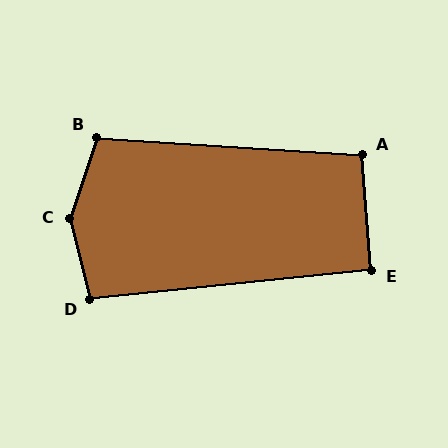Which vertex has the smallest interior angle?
E, at approximately 91 degrees.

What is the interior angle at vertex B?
Approximately 104 degrees (obtuse).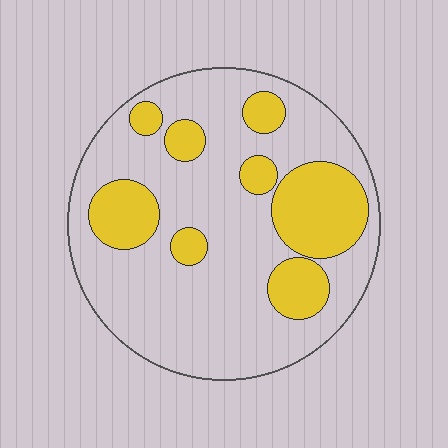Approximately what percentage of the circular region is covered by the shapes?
Approximately 25%.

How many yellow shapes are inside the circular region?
8.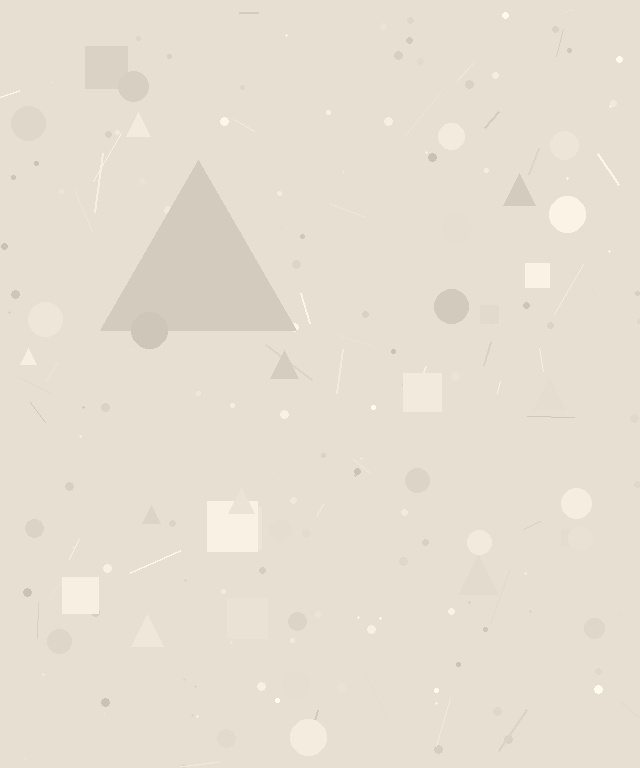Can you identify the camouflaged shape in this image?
The camouflaged shape is a triangle.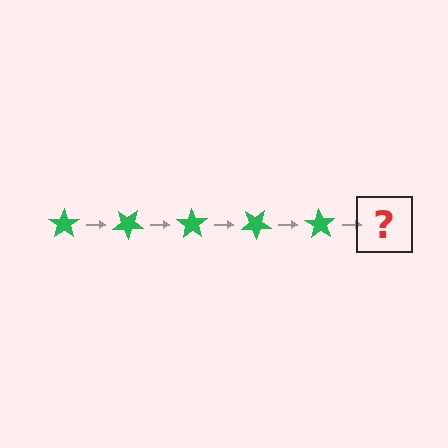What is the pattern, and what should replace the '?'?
The pattern is that the star rotates 35 degrees each step. The '?' should be a green star rotated 175 degrees.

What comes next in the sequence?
The next element should be a green star rotated 175 degrees.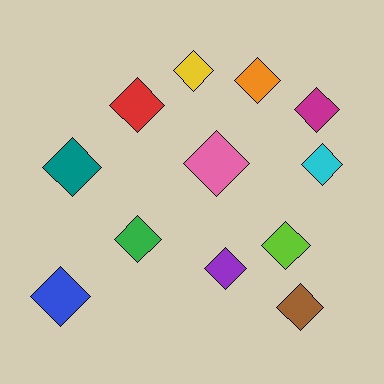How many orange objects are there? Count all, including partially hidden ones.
There is 1 orange object.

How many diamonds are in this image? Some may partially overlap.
There are 12 diamonds.